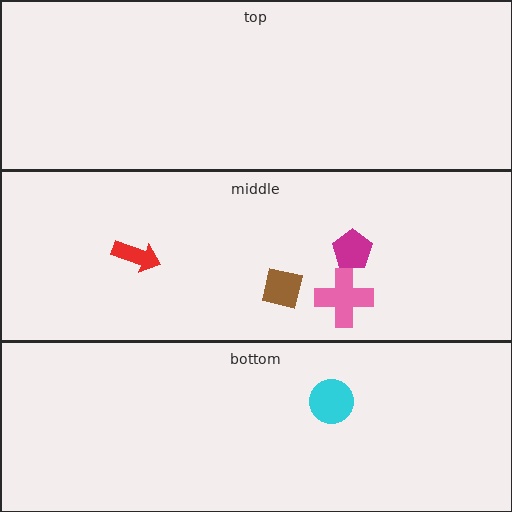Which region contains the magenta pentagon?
The middle region.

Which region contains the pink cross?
The middle region.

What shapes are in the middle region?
The pink cross, the magenta pentagon, the brown square, the red arrow.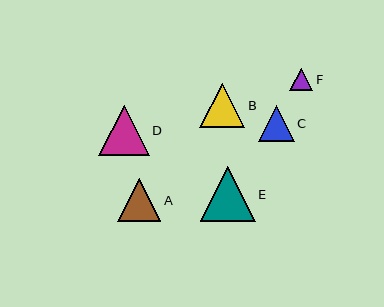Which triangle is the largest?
Triangle E is the largest with a size of approximately 55 pixels.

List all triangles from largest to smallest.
From largest to smallest: E, D, B, A, C, F.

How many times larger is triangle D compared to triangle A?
Triangle D is approximately 1.2 times the size of triangle A.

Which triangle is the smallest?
Triangle F is the smallest with a size of approximately 23 pixels.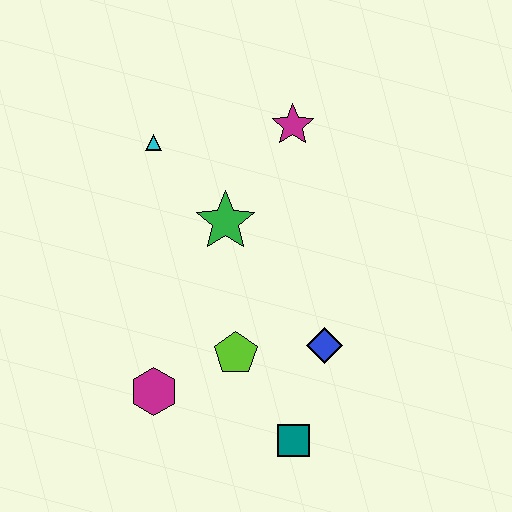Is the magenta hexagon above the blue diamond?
No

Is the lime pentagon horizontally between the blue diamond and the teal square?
No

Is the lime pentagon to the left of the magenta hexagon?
No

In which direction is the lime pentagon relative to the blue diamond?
The lime pentagon is to the left of the blue diamond.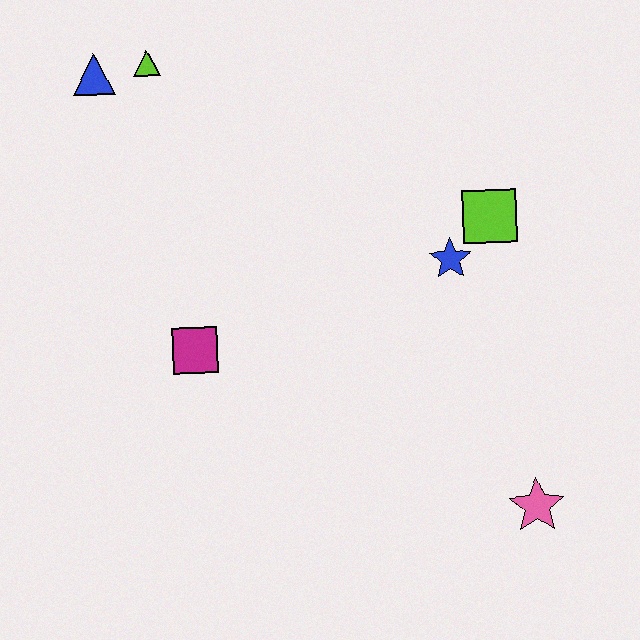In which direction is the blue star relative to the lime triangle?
The blue star is to the right of the lime triangle.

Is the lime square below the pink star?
No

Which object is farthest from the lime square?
The blue triangle is farthest from the lime square.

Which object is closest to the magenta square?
The blue star is closest to the magenta square.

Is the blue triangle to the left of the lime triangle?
Yes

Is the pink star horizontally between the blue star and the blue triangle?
No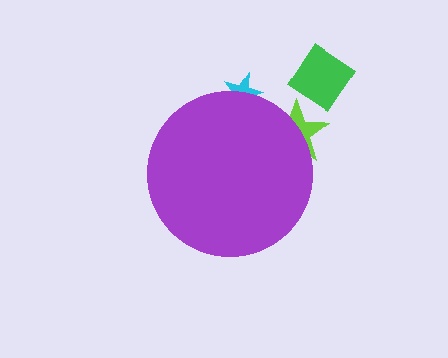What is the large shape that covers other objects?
A purple circle.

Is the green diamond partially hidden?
No, the green diamond is fully visible.